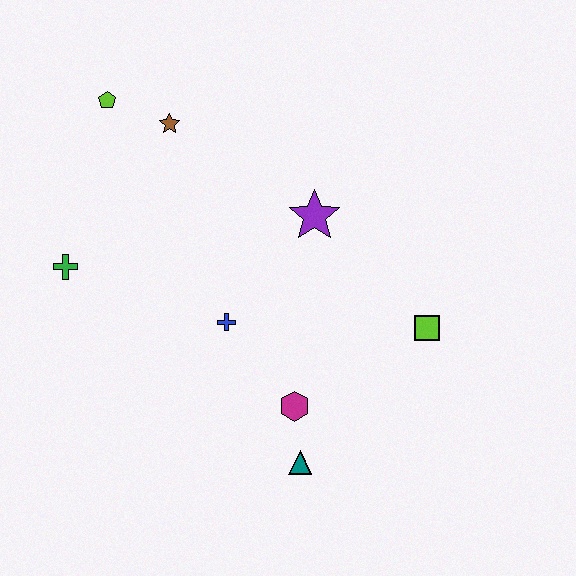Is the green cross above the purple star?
No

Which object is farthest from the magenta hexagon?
The lime pentagon is farthest from the magenta hexagon.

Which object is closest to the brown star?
The lime pentagon is closest to the brown star.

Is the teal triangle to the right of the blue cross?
Yes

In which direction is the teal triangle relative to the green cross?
The teal triangle is to the right of the green cross.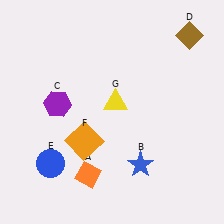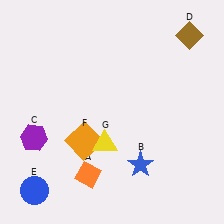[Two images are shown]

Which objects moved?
The objects that moved are: the purple hexagon (C), the blue circle (E), the yellow triangle (G).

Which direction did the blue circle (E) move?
The blue circle (E) moved down.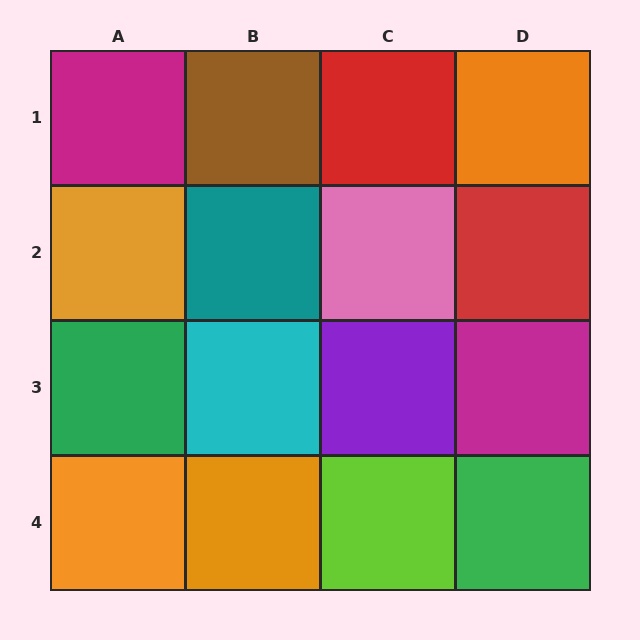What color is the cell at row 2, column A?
Orange.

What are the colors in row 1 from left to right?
Magenta, brown, red, orange.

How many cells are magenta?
2 cells are magenta.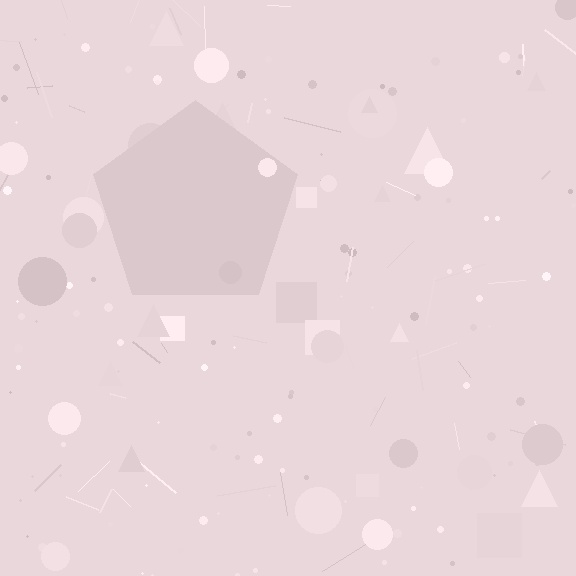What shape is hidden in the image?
A pentagon is hidden in the image.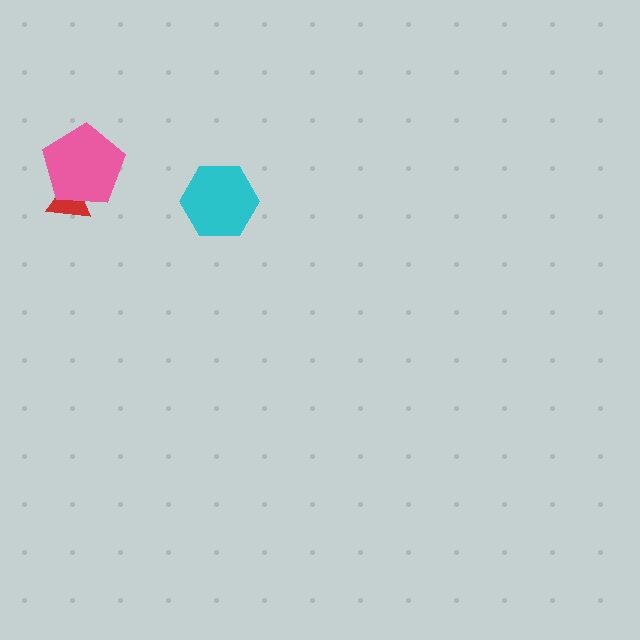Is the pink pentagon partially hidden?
No, no other shape covers it.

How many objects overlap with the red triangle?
1 object overlaps with the red triangle.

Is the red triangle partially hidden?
Yes, it is partially covered by another shape.